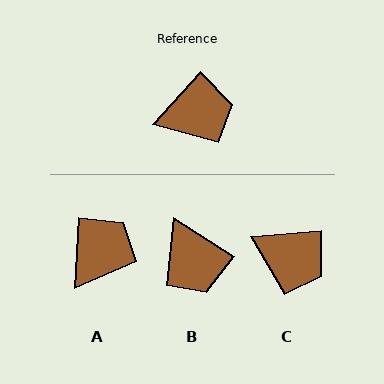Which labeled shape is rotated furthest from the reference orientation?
B, about 81 degrees away.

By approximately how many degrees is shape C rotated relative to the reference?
Approximately 44 degrees clockwise.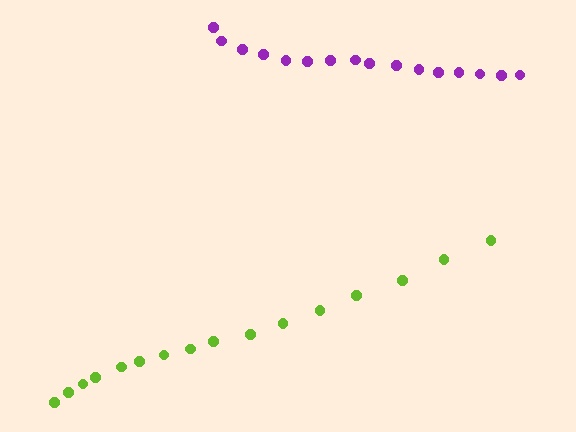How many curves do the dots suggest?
There are 2 distinct paths.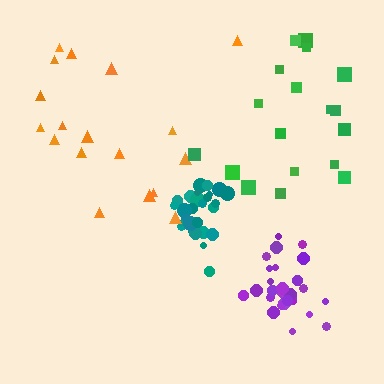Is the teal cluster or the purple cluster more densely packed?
Teal.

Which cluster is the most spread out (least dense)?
Orange.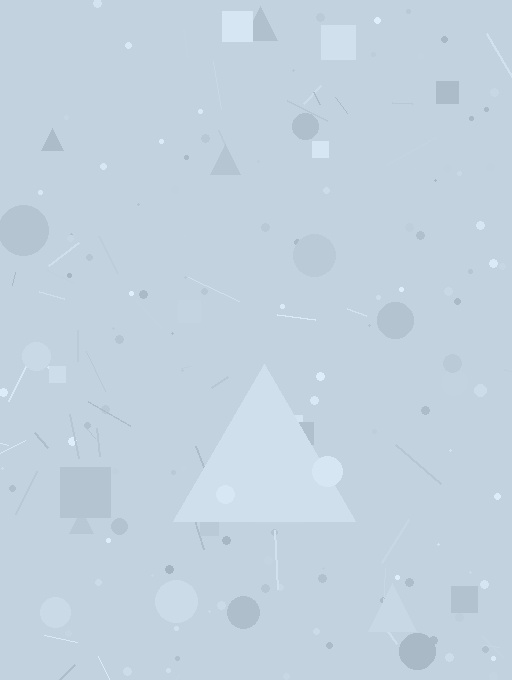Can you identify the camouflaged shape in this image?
The camouflaged shape is a triangle.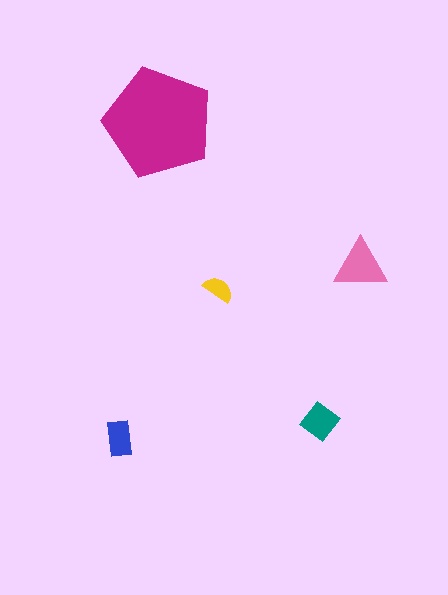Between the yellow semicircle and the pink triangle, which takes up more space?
The pink triangle.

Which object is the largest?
The magenta pentagon.